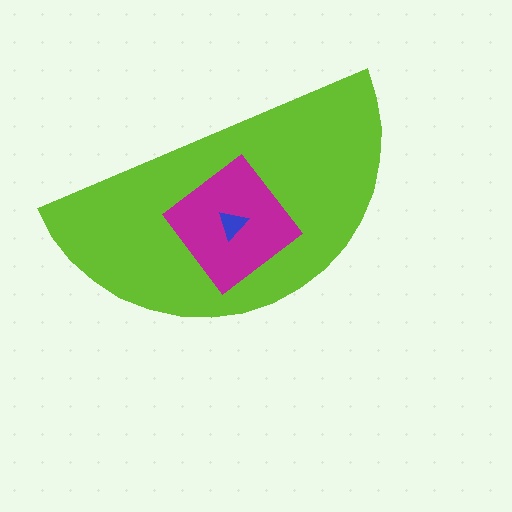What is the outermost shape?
The lime semicircle.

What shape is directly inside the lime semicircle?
The magenta diamond.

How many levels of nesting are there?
3.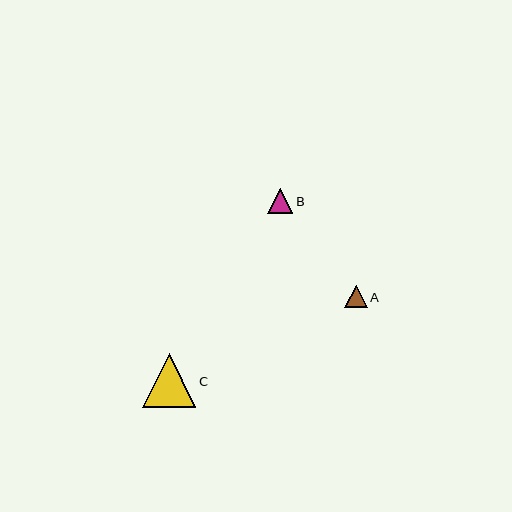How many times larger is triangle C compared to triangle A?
Triangle C is approximately 2.4 times the size of triangle A.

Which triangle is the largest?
Triangle C is the largest with a size of approximately 54 pixels.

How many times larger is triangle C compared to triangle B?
Triangle C is approximately 2.1 times the size of triangle B.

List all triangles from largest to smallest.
From largest to smallest: C, B, A.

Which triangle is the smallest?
Triangle A is the smallest with a size of approximately 22 pixels.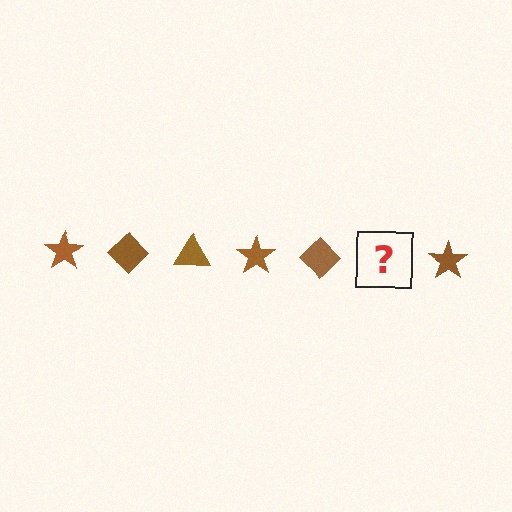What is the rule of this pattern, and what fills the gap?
The rule is that the pattern cycles through star, diamond, triangle shapes in brown. The gap should be filled with a brown triangle.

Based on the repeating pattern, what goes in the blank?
The blank should be a brown triangle.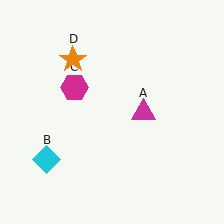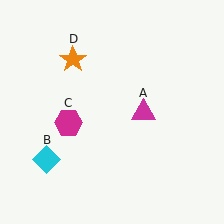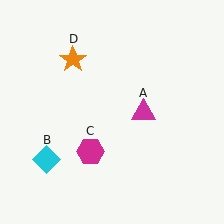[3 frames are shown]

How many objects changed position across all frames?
1 object changed position: magenta hexagon (object C).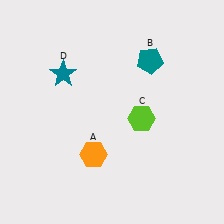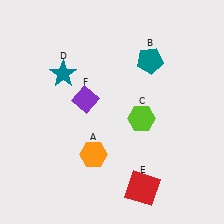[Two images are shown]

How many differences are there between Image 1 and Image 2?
There are 2 differences between the two images.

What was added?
A red square (E), a purple diamond (F) were added in Image 2.